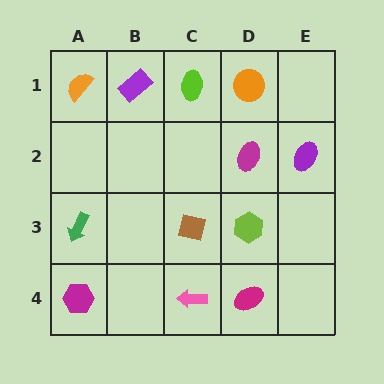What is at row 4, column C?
A pink arrow.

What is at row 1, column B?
A purple rectangle.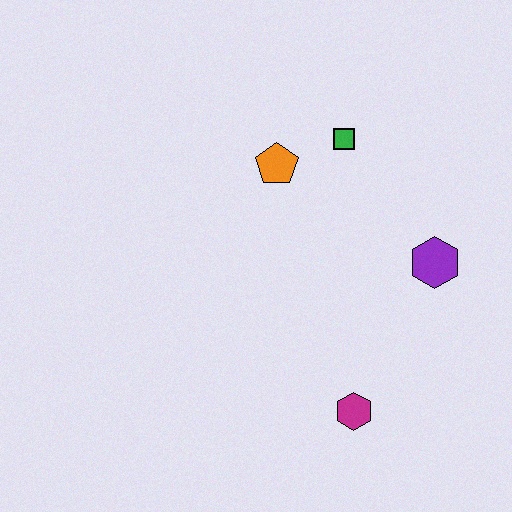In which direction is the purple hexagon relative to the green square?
The purple hexagon is below the green square.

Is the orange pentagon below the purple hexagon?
No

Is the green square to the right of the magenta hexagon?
No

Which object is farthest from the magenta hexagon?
The green square is farthest from the magenta hexagon.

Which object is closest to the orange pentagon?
The green square is closest to the orange pentagon.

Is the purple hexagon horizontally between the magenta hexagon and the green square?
No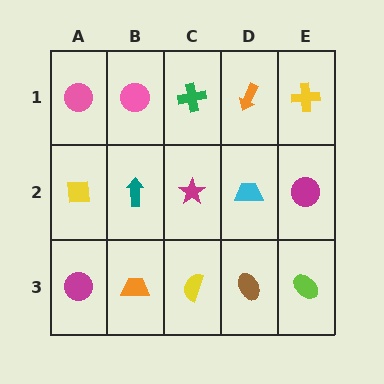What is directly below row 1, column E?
A magenta circle.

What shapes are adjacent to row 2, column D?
An orange arrow (row 1, column D), a brown ellipse (row 3, column D), a magenta star (row 2, column C), a magenta circle (row 2, column E).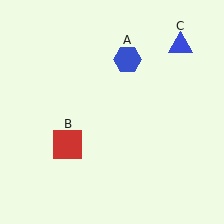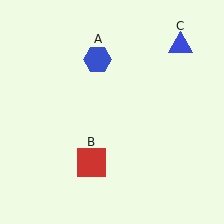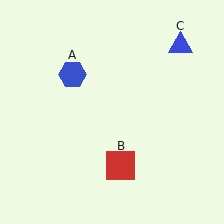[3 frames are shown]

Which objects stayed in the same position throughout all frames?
Blue triangle (object C) remained stationary.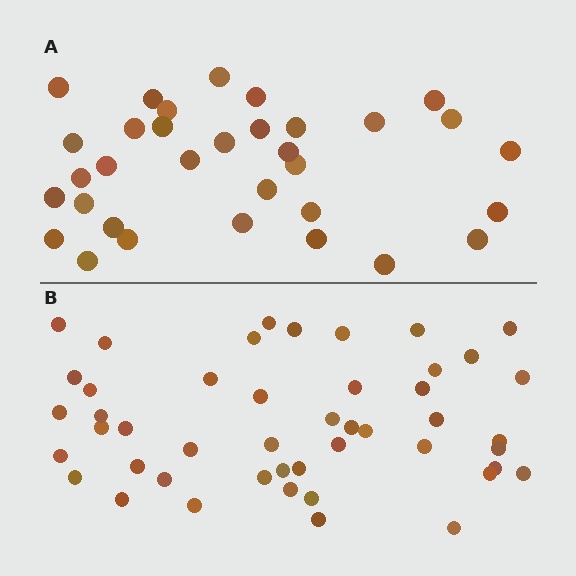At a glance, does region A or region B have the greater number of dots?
Region B (the bottom region) has more dots.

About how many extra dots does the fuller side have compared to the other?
Region B has approximately 15 more dots than region A.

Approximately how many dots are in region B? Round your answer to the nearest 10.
About 50 dots. (The exact count is 47, which rounds to 50.)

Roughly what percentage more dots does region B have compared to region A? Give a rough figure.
About 40% more.